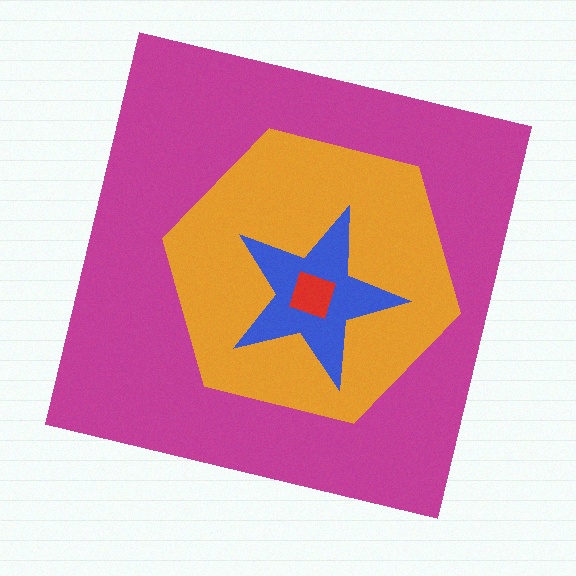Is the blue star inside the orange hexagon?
Yes.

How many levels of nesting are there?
4.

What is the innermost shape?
The red diamond.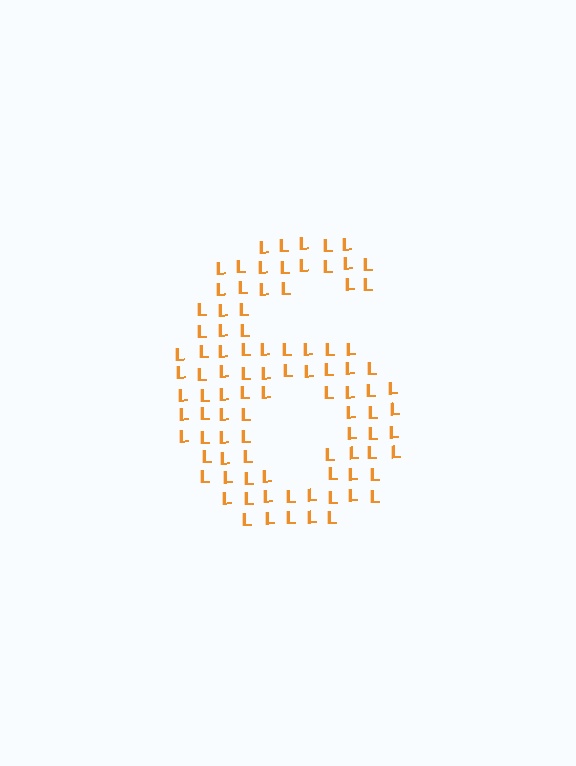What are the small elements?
The small elements are letter L's.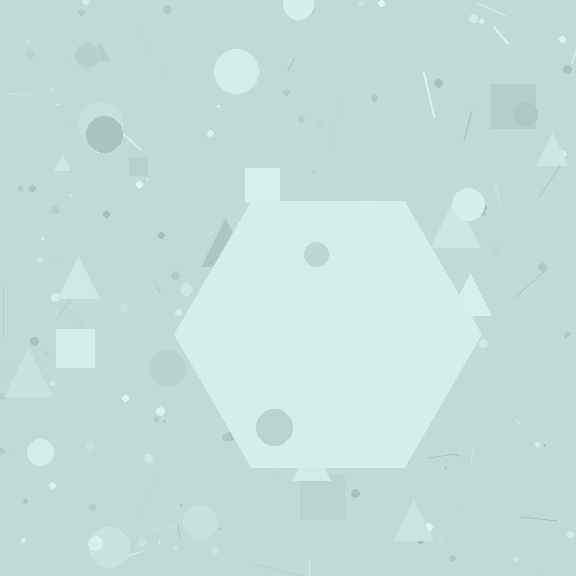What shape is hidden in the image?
A hexagon is hidden in the image.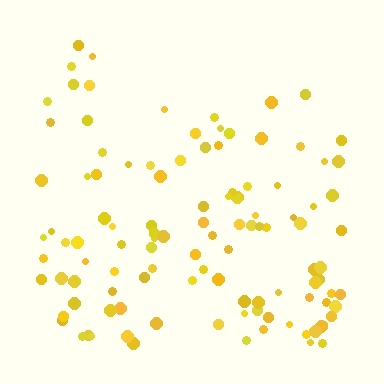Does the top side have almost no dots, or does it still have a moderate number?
Still a moderate number, just noticeably fewer than the bottom.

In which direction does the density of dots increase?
From top to bottom, with the bottom side densest.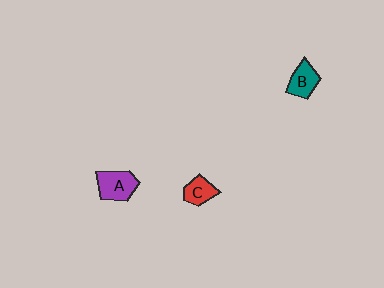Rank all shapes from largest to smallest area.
From largest to smallest: A (purple), B (teal), C (red).